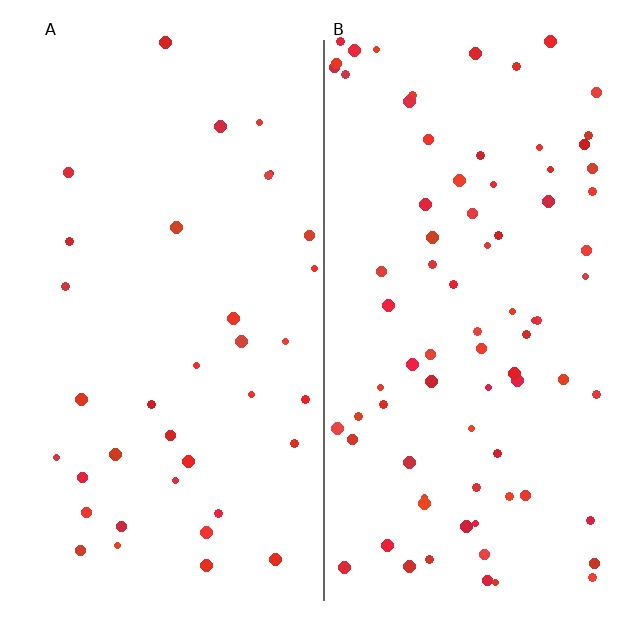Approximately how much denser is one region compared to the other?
Approximately 2.2× — region B over region A.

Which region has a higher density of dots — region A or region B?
B (the right).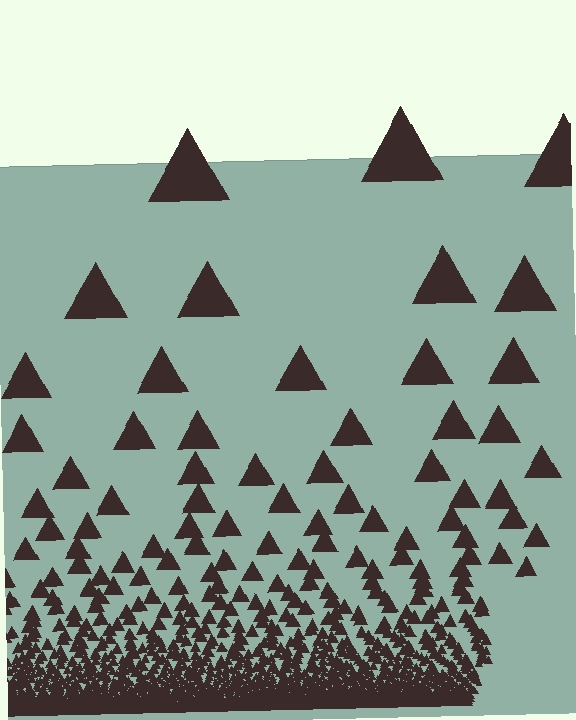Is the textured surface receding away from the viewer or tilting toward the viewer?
The surface appears to tilt toward the viewer. Texture elements get larger and sparser toward the top.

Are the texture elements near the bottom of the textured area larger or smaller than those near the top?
Smaller. The gradient is inverted — elements near the bottom are smaller and denser.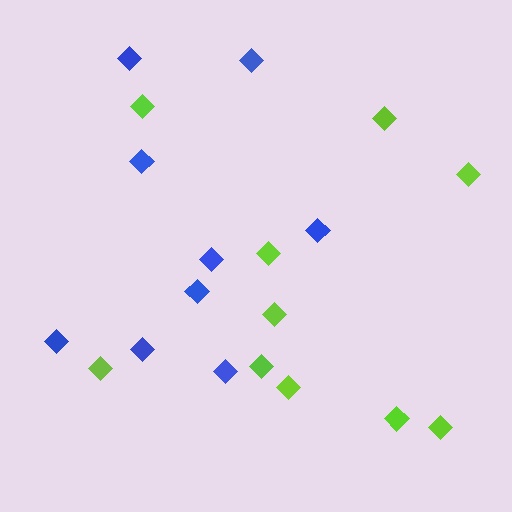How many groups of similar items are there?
There are 2 groups: one group of blue diamonds (9) and one group of lime diamonds (10).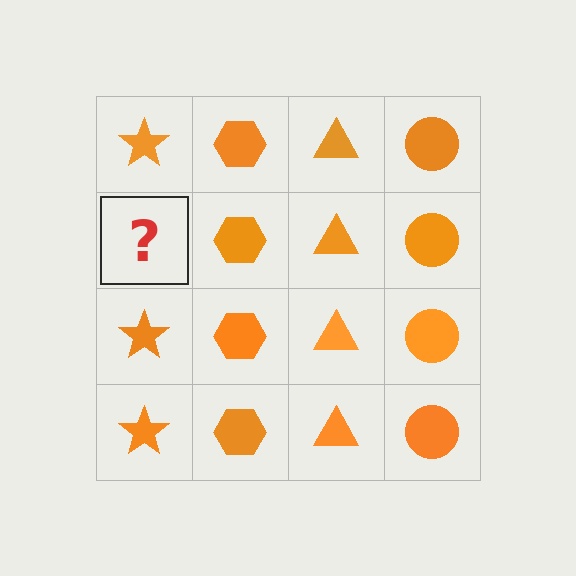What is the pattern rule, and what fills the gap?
The rule is that each column has a consistent shape. The gap should be filled with an orange star.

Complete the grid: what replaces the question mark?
The question mark should be replaced with an orange star.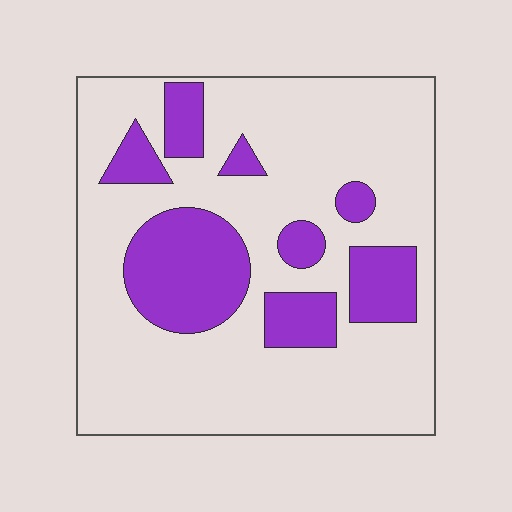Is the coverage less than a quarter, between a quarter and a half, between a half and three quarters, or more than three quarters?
Less than a quarter.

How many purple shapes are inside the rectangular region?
8.